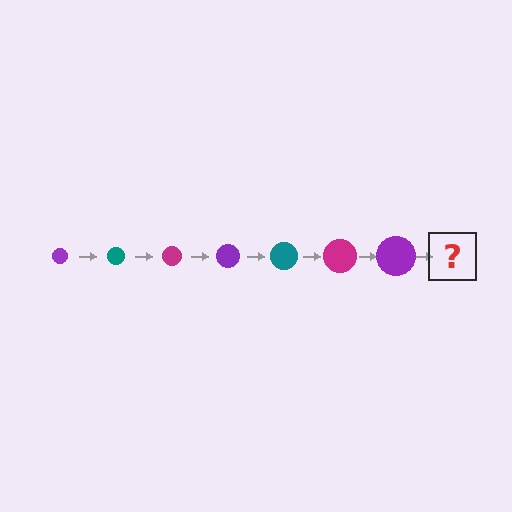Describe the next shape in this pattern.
It should be a teal circle, larger than the previous one.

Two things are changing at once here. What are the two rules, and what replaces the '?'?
The two rules are that the circle grows larger each step and the color cycles through purple, teal, and magenta. The '?' should be a teal circle, larger than the previous one.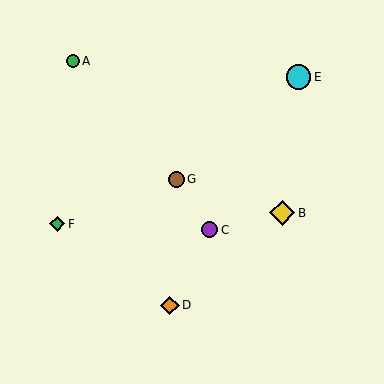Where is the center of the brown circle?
The center of the brown circle is at (176, 179).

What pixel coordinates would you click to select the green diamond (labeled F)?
Click at (57, 224) to select the green diamond F.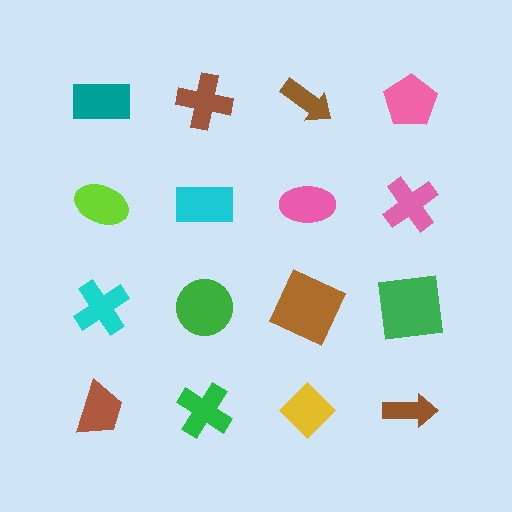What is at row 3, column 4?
A green square.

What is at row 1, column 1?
A teal rectangle.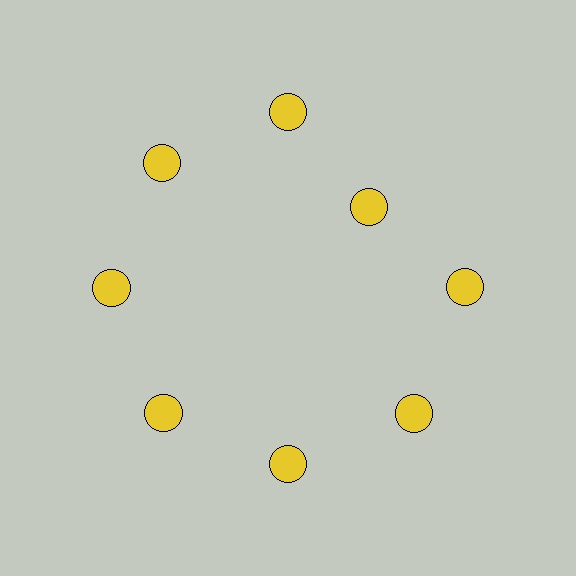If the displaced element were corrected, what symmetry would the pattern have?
It would have 8-fold rotational symmetry — the pattern would map onto itself every 45 degrees.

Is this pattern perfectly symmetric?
No. The 8 yellow circles are arranged in a ring, but one element near the 2 o'clock position is pulled inward toward the center, breaking the 8-fold rotational symmetry.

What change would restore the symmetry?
The symmetry would be restored by moving it outward, back onto the ring so that all 8 circles sit at equal angles and equal distance from the center.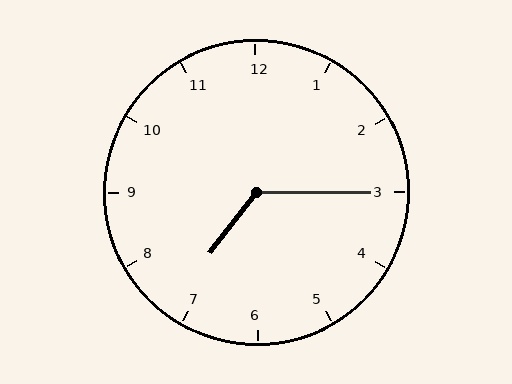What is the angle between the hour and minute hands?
Approximately 128 degrees.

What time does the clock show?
7:15.